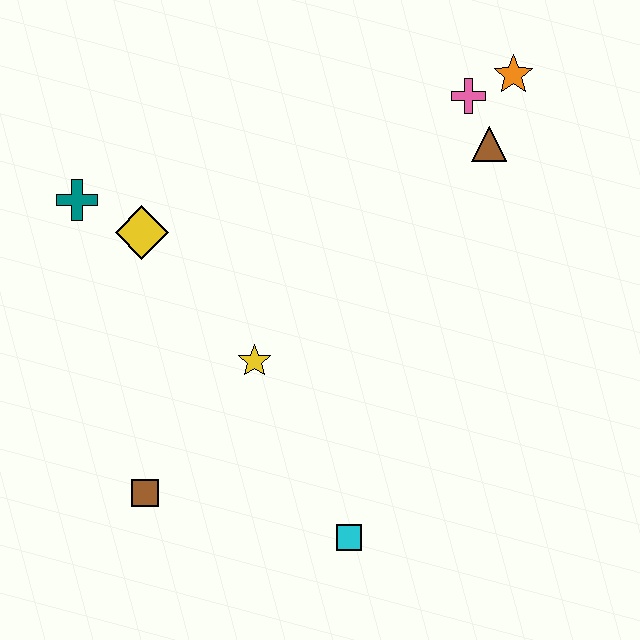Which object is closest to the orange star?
The pink cross is closest to the orange star.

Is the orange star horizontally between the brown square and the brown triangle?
No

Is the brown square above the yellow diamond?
No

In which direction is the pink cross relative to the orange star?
The pink cross is to the left of the orange star.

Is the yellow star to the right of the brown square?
Yes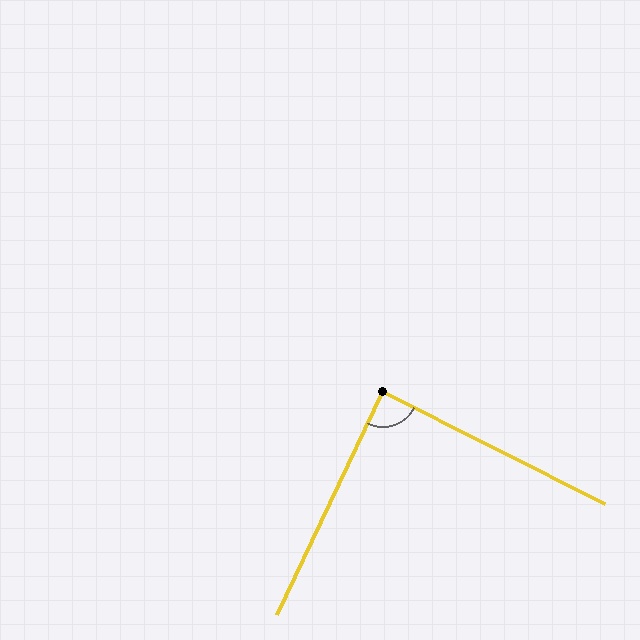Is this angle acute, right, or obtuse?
It is approximately a right angle.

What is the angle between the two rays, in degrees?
Approximately 89 degrees.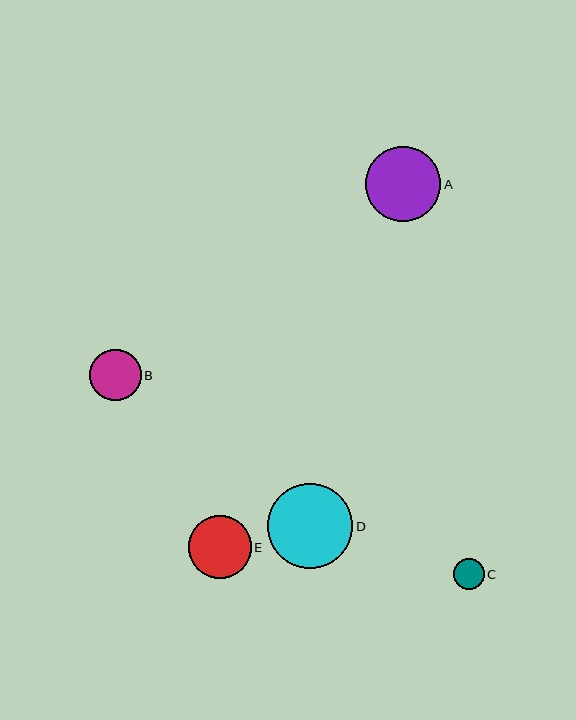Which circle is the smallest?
Circle C is the smallest with a size of approximately 31 pixels.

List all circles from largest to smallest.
From largest to smallest: D, A, E, B, C.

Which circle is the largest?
Circle D is the largest with a size of approximately 85 pixels.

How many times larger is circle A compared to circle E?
Circle A is approximately 1.2 times the size of circle E.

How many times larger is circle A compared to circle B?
Circle A is approximately 1.5 times the size of circle B.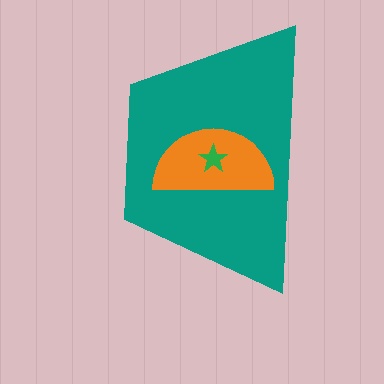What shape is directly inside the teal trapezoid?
The orange semicircle.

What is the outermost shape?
The teal trapezoid.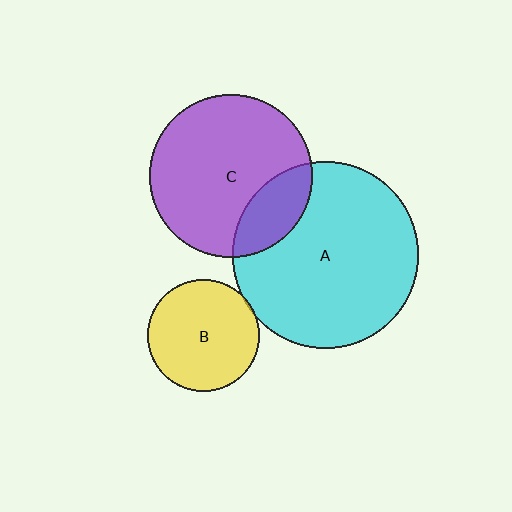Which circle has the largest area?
Circle A (cyan).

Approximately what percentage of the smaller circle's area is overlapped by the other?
Approximately 20%.